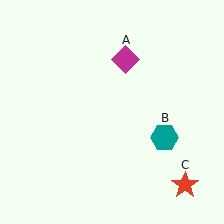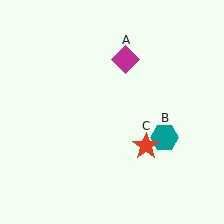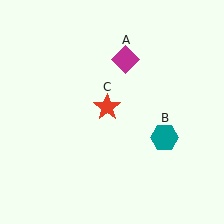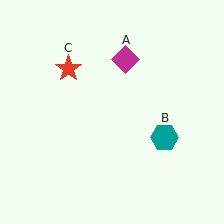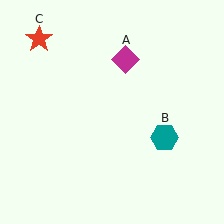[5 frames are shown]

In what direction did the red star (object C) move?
The red star (object C) moved up and to the left.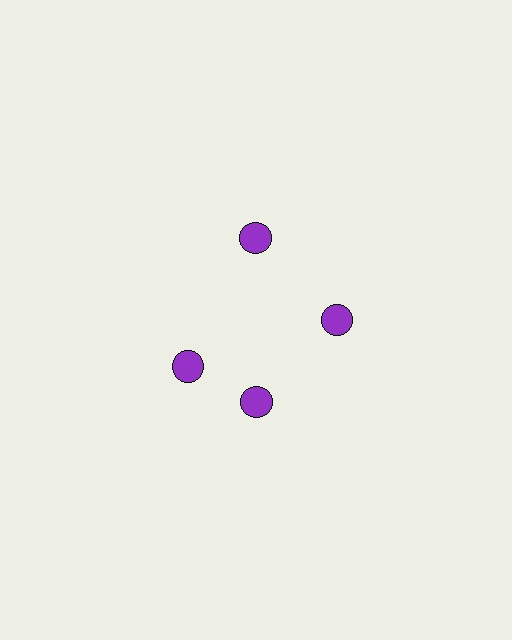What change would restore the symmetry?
The symmetry would be restored by rotating it back into even spacing with its neighbors so that all 4 circles sit at equal angles and equal distance from the center.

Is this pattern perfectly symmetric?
No. The 4 purple circles are arranged in a ring, but one element near the 9 o'clock position is rotated out of alignment along the ring, breaking the 4-fold rotational symmetry.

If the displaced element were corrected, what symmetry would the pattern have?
It would have 4-fold rotational symmetry — the pattern would map onto itself every 90 degrees.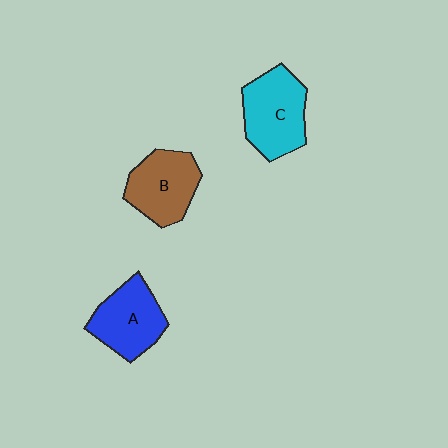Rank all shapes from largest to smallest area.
From largest to smallest: C (cyan), A (blue), B (brown).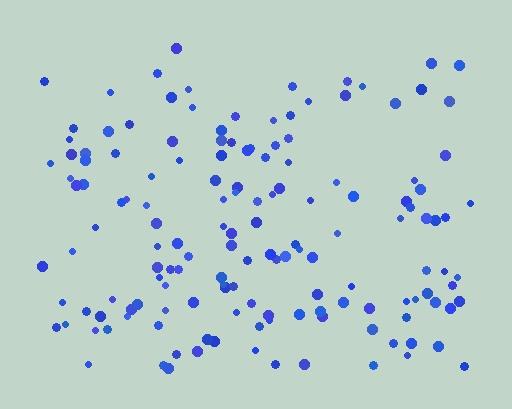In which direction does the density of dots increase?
From top to bottom, with the bottom side densest.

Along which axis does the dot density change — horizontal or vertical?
Vertical.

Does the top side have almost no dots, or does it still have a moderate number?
Still a moderate number, just noticeably fewer than the bottom.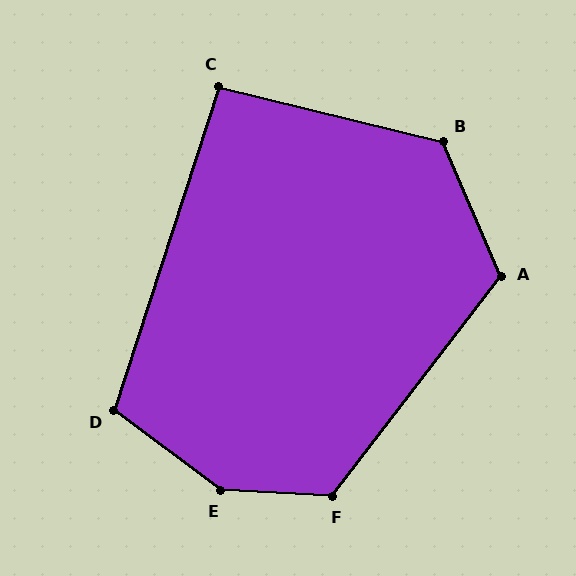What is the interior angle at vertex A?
Approximately 119 degrees (obtuse).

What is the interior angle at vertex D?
Approximately 109 degrees (obtuse).